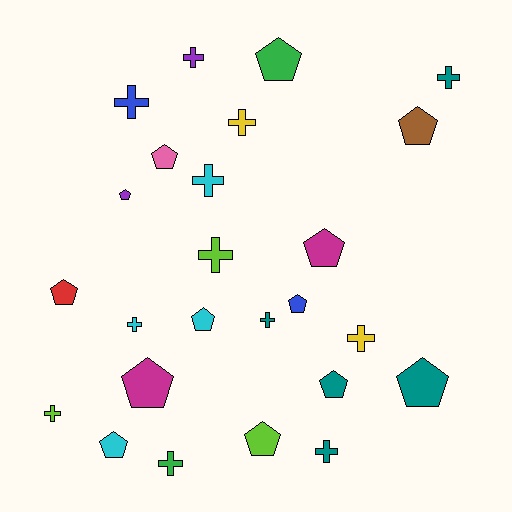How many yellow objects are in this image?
There are 2 yellow objects.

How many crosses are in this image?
There are 12 crosses.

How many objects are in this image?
There are 25 objects.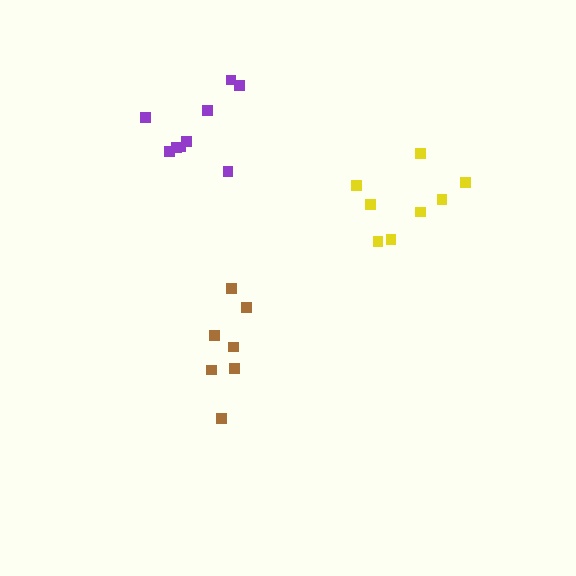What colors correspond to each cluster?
The clusters are colored: purple, brown, yellow.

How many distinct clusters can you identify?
There are 3 distinct clusters.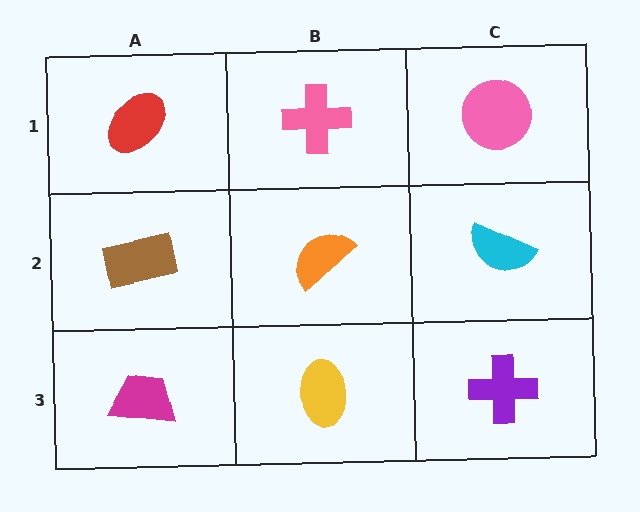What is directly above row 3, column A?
A brown rectangle.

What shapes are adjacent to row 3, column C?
A cyan semicircle (row 2, column C), a yellow ellipse (row 3, column B).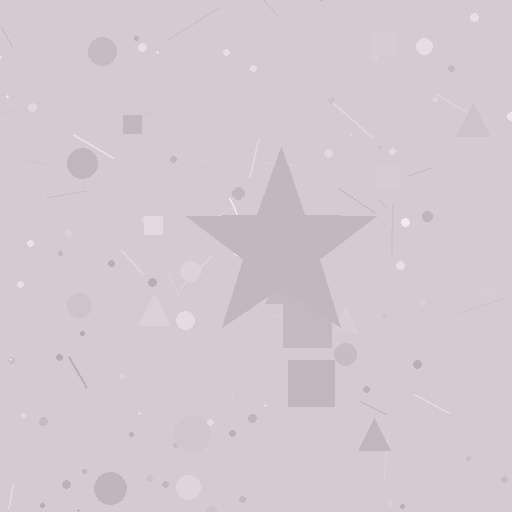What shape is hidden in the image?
A star is hidden in the image.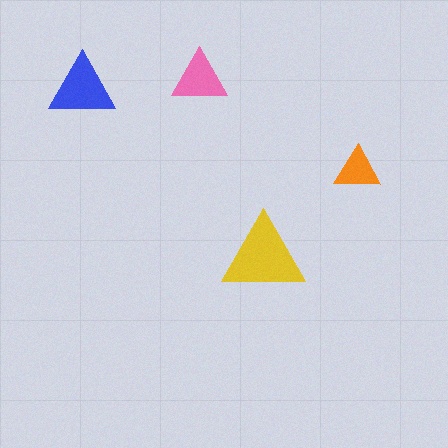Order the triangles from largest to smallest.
the yellow one, the blue one, the pink one, the orange one.